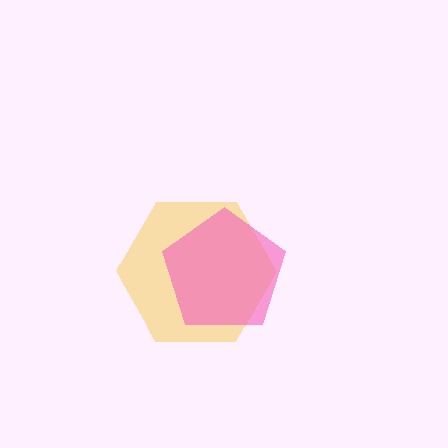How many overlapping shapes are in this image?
There are 2 overlapping shapes in the image.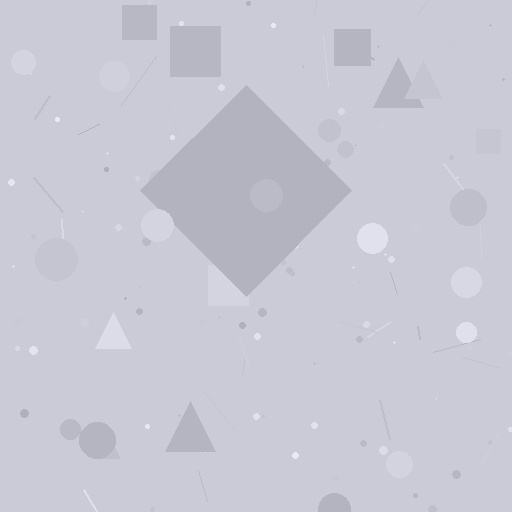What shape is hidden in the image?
A diamond is hidden in the image.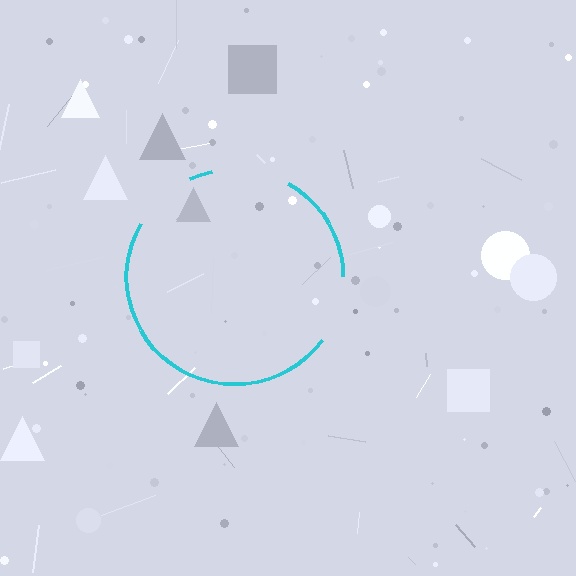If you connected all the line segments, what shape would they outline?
They would outline a circle.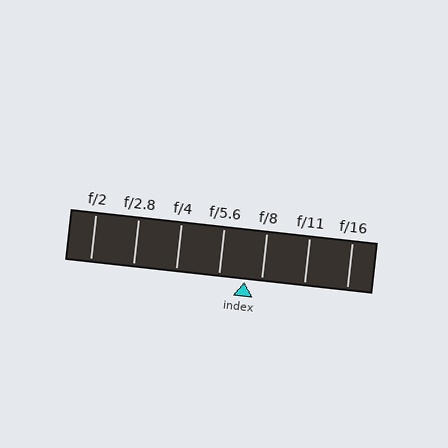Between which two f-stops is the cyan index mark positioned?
The index mark is between f/5.6 and f/8.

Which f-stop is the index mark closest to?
The index mark is closest to f/8.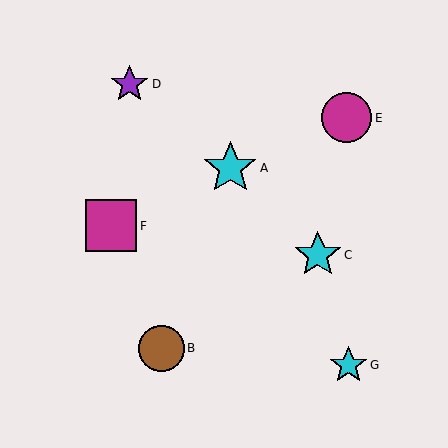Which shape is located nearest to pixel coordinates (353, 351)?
The cyan star (labeled G) at (348, 365) is nearest to that location.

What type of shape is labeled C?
Shape C is a cyan star.